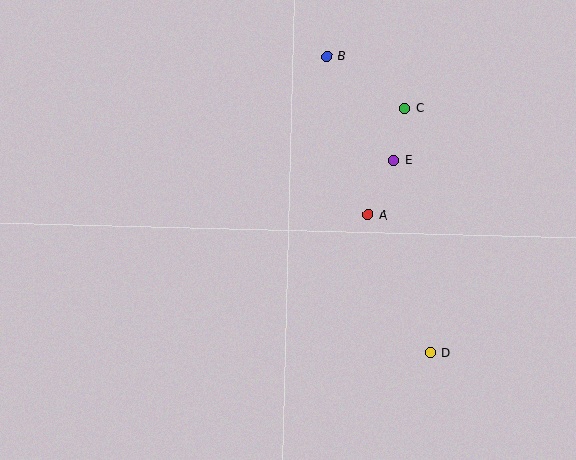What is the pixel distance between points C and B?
The distance between C and B is 94 pixels.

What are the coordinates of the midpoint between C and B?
The midpoint between C and B is at (366, 82).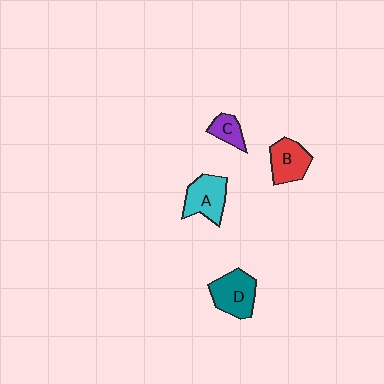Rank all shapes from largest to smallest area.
From largest to smallest: D (teal), A (cyan), B (red), C (purple).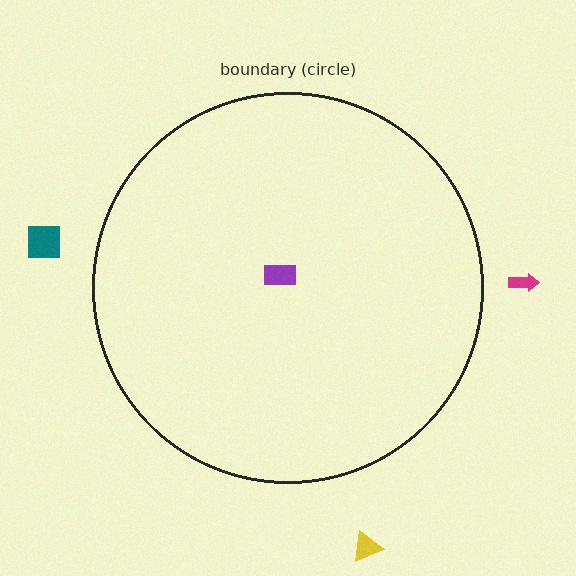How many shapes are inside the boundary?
1 inside, 3 outside.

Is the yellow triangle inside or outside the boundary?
Outside.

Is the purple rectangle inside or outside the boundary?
Inside.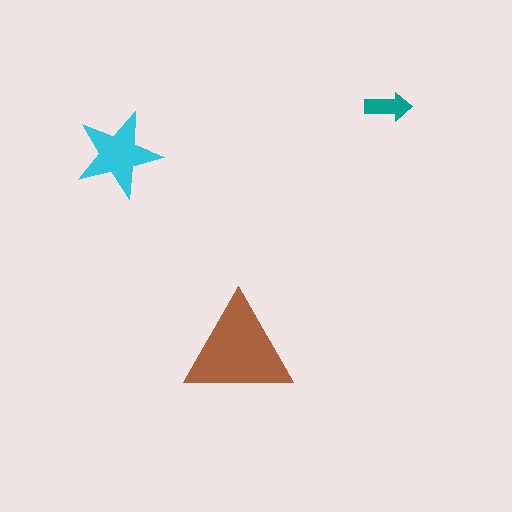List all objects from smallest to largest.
The teal arrow, the cyan star, the brown triangle.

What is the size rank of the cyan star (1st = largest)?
2nd.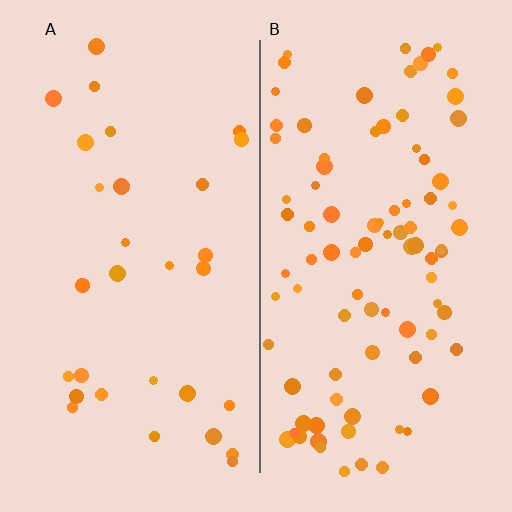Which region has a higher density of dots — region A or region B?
B (the right).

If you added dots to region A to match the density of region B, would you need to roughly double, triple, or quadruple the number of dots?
Approximately triple.